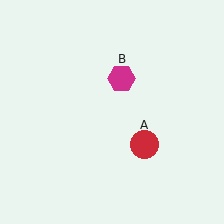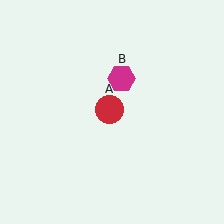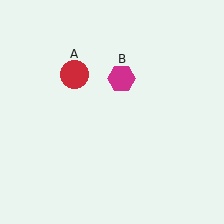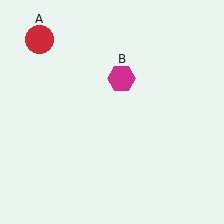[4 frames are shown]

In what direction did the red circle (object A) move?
The red circle (object A) moved up and to the left.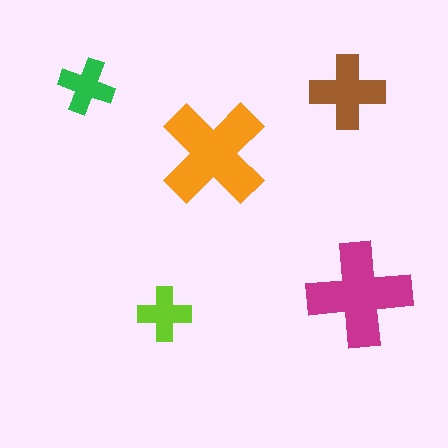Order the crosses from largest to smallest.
the orange one, the magenta one, the brown one, the green one, the lime one.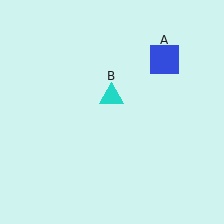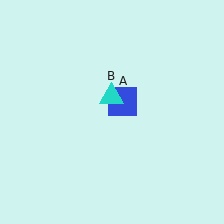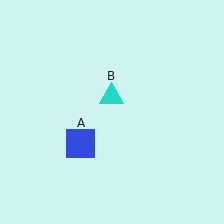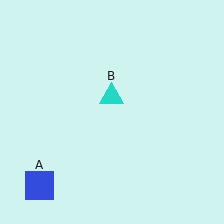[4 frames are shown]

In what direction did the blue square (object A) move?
The blue square (object A) moved down and to the left.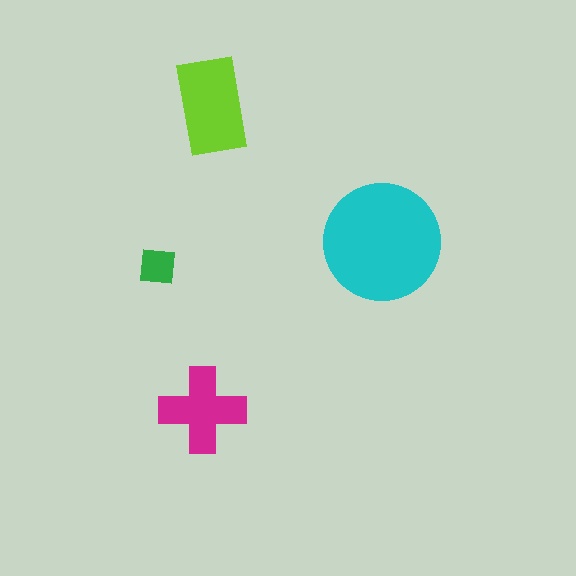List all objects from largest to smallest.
The cyan circle, the lime rectangle, the magenta cross, the green square.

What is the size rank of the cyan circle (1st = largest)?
1st.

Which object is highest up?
The lime rectangle is topmost.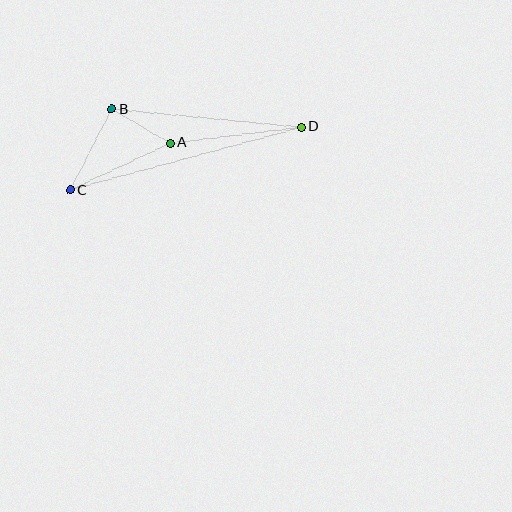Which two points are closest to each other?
Points A and B are closest to each other.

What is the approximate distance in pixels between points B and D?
The distance between B and D is approximately 190 pixels.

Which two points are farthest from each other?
Points C and D are farthest from each other.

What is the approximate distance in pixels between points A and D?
The distance between A and D is approximately 132 pixels.